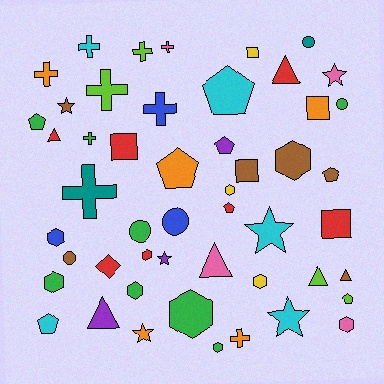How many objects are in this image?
There are 50 objects.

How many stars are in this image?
There are 6 stars.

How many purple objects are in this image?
There are 3 purple objects.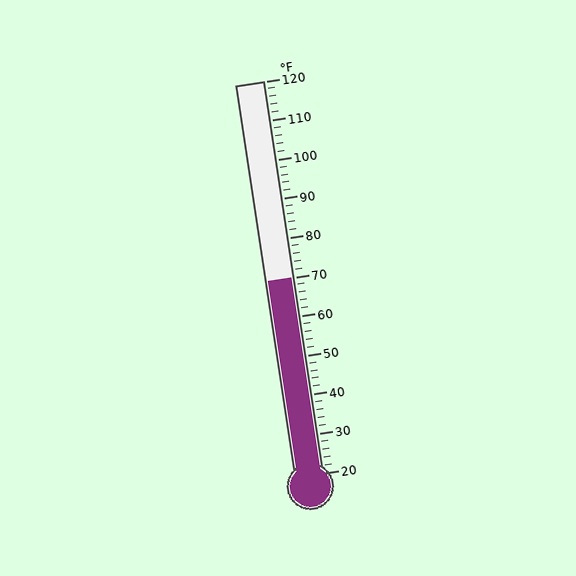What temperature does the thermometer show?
The thermometer shows approximately 70°F.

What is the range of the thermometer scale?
The thermometer scale ranges from 20°F to 120°F.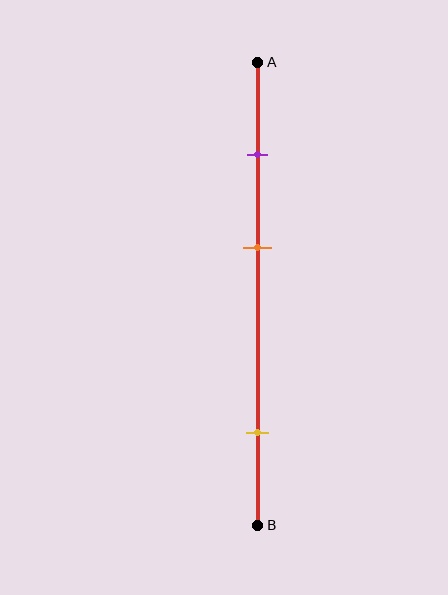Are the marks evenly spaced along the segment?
No, the marks are not evenly spaced.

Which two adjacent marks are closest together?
The purple and orange marks are the closest adjacent pair.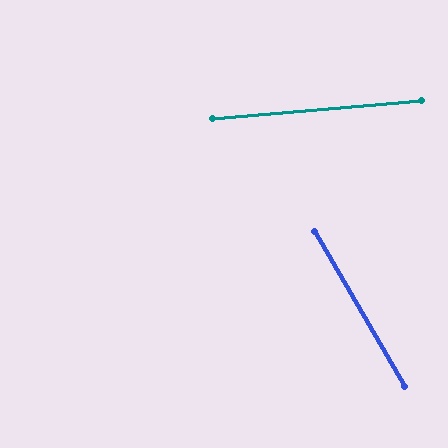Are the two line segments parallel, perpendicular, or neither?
Neither parallel nor perpendicular — they differ by about 65°.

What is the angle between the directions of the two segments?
Approximately 65 degrees.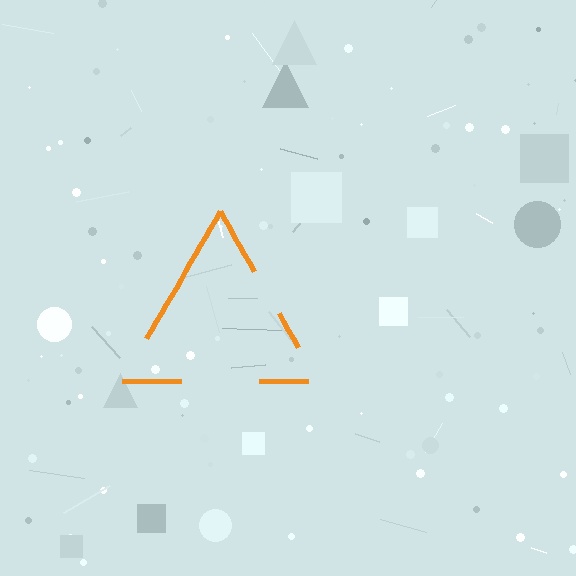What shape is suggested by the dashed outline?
The dashed outline suggests a triangle.